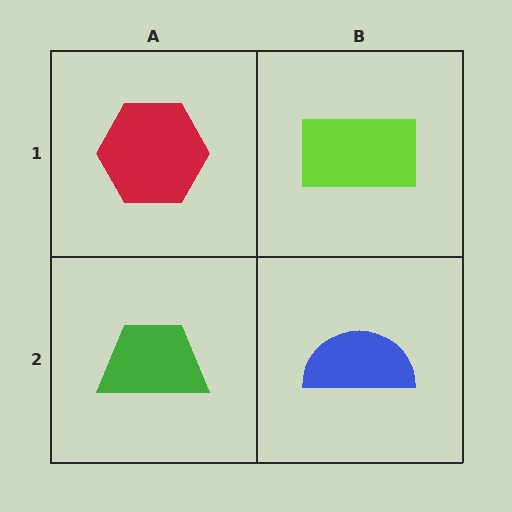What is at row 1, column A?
A red hexagon.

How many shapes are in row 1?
2 shapes.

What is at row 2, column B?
A blue semicircle.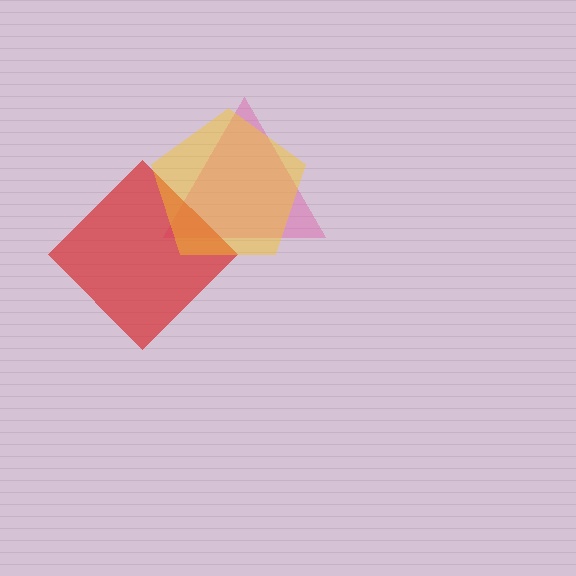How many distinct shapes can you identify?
There are 3 distinct shapes: a pink triangle, a red diamond, a yellow pentagon.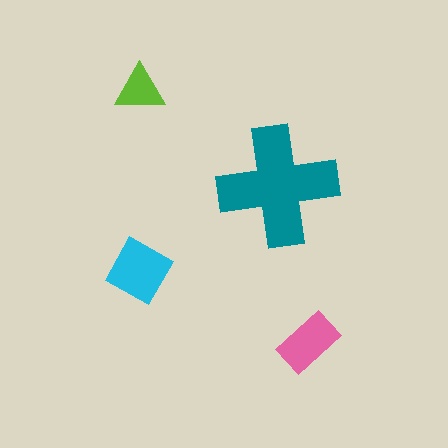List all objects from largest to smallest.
The teal cross, the cyan diamond, the pink rectangle, the lime triangle.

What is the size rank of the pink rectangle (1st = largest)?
3rd.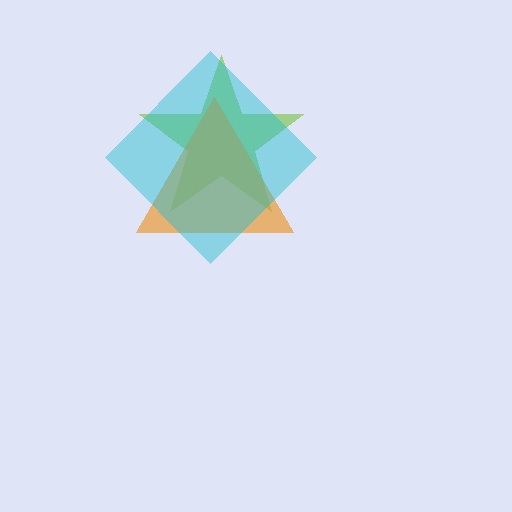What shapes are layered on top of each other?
The layered shapes are: a lime star, an orange triangle, a cyan diamond.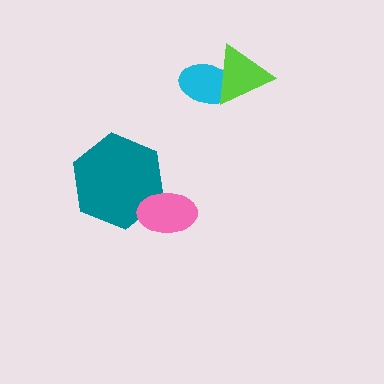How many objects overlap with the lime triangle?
1 object overlaps with the lime triangle.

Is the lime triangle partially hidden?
No, no other shape covers it.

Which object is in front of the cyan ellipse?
The lime triangle is in front of the cyan ellipse.